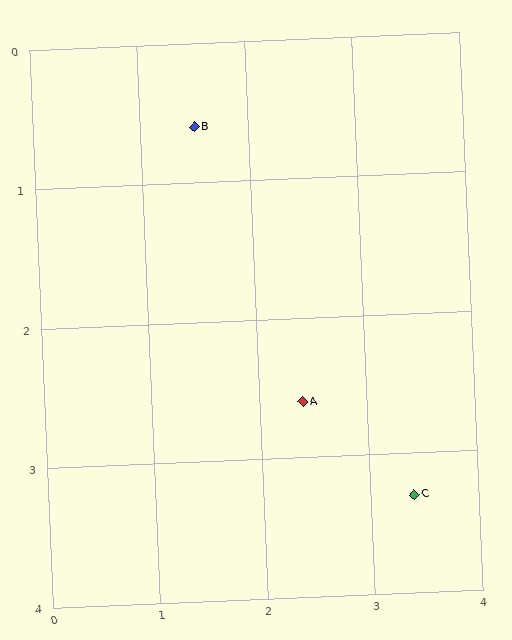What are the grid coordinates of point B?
Point B is at approximately (1.5, 0.6).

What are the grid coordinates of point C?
Point C is at approximately (3.4, 3.3).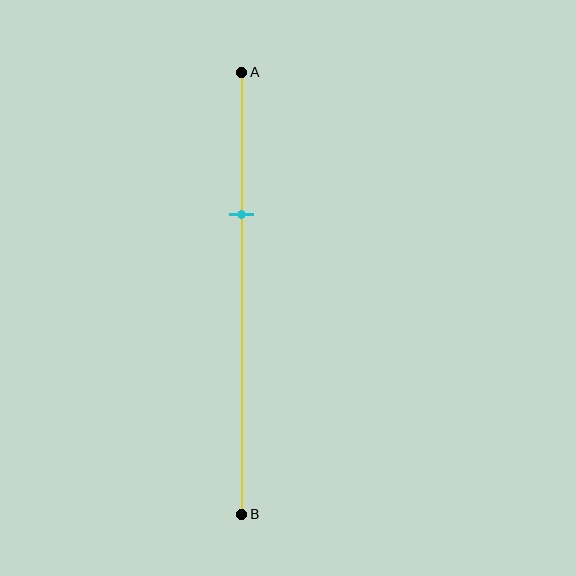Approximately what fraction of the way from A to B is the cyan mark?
The cyan mark is approximately 30% of the way from A to B.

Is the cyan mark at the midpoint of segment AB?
No, the mark is at about 30% from A, not at the 50% midpoint.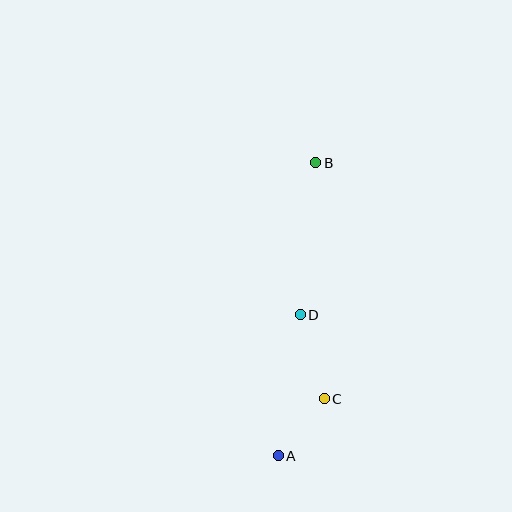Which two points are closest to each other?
Points A and C are closest to each other.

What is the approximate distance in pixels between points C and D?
The distance between C and D is approximately 87 pixels.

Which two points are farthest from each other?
Points A and B are farthest from each other.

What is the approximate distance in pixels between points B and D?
The distance between B and D is approximately 153 pixels.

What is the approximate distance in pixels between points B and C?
The distance between B and C is approximately 236 pixels.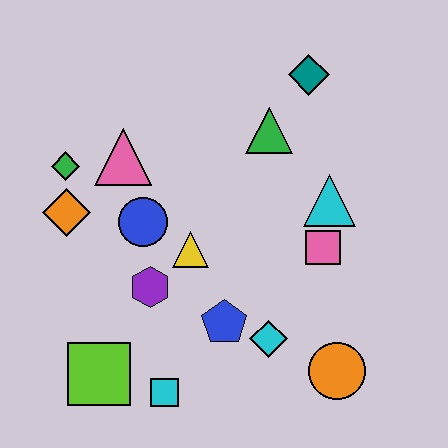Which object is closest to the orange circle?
The cyan diamond is closest to the orange circle.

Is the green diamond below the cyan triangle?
No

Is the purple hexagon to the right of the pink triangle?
Yes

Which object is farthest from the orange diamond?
The orange circle is farthest from the orange diamond.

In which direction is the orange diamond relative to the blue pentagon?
The orange diamond is to the left of the blue pentagon.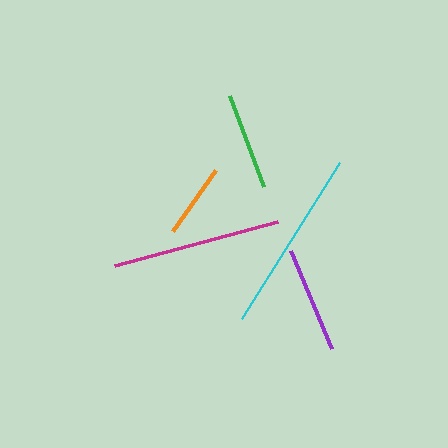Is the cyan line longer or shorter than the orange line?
The cyan line is longer than the orange line.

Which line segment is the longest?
The cyan line is the longest at approximately 184 pixels.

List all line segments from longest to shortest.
From longest to shortest: cyan, magenta, purple, green, orange.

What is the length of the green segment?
The green segment is approximately 97 pixels long.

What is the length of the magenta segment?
The magenta segment is approximately 169 pixels long.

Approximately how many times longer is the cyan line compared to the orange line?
The cyan line is approximately 2.5 times the length of the orange line.